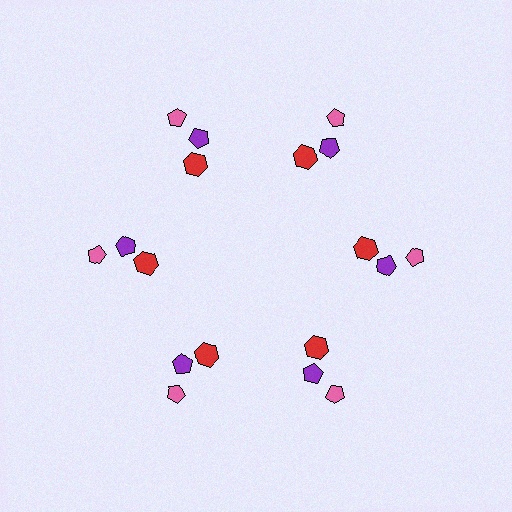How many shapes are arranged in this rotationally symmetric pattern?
There are 18 shapes, arranged in 6 groups of 3.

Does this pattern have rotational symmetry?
Yes, this pattern has 6-fold rotational symmetry. It looks the same after rotating 60 degrees around the center.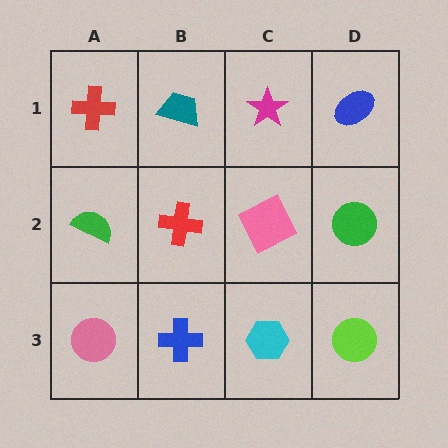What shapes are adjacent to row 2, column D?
A blue ellipse (row 1, column D), a lime circle (row 3, column D), a pink square (row 2, column C).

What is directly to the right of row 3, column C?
A lime circle.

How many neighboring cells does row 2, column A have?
3.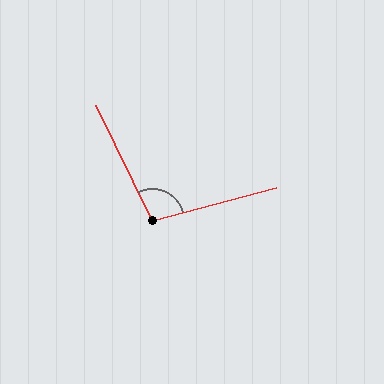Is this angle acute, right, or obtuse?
It is obtuse.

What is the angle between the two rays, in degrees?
Approximately 101 degrees.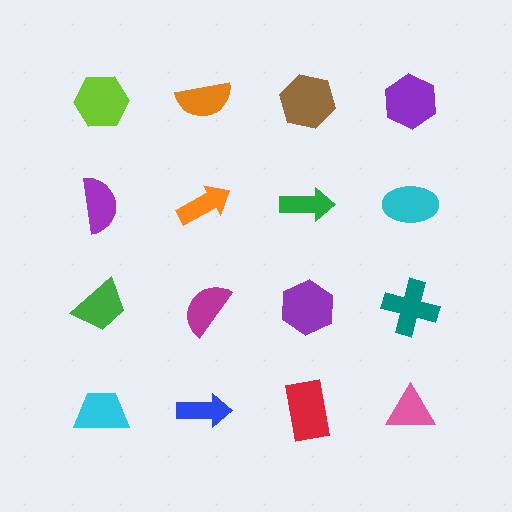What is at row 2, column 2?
An orange arrow.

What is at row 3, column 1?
A green trapezoid.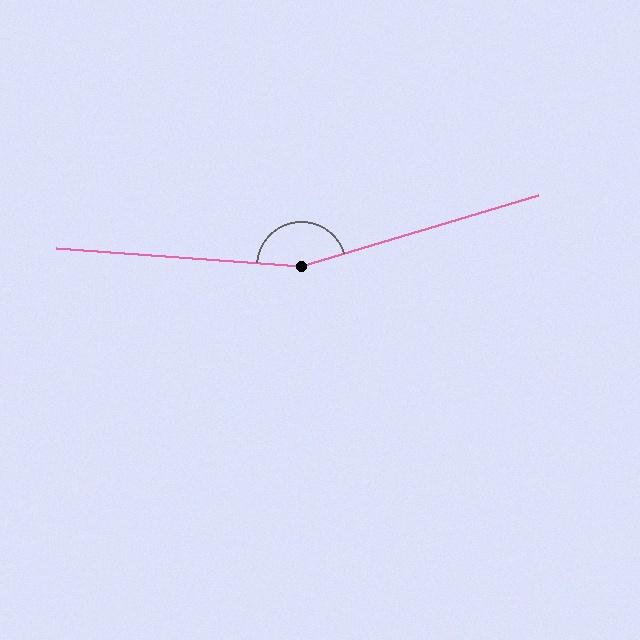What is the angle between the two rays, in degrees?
Approximately 159 degrees.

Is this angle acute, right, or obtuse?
It is obtuse.